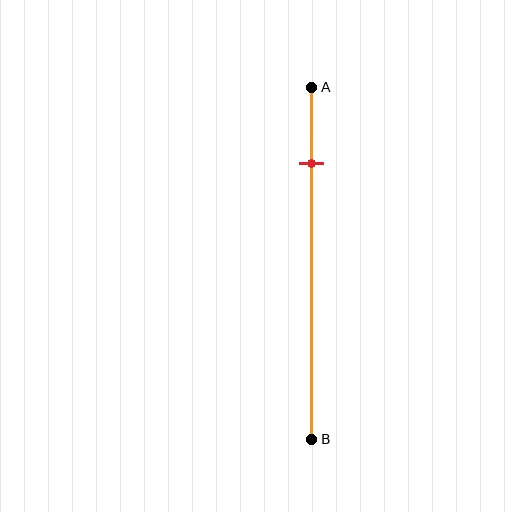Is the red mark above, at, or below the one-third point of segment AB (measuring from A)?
The red mark is above the one-third point of segment AB.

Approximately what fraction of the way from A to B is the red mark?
The red mark is approximately 20% of the way from A to B.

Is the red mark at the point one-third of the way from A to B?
No, the mark is at about 20% from A, not at the 33% one-third point.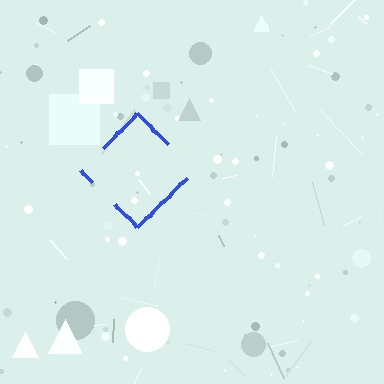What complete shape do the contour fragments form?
The contour fragments form a diamond.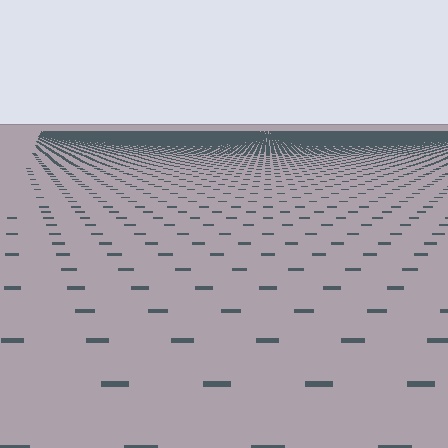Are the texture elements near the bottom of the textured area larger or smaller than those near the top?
Larger. Near the bottom, elements are closer to the viewer and appear at a bigger on-screen size.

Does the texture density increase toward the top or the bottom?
Density increases toward the top.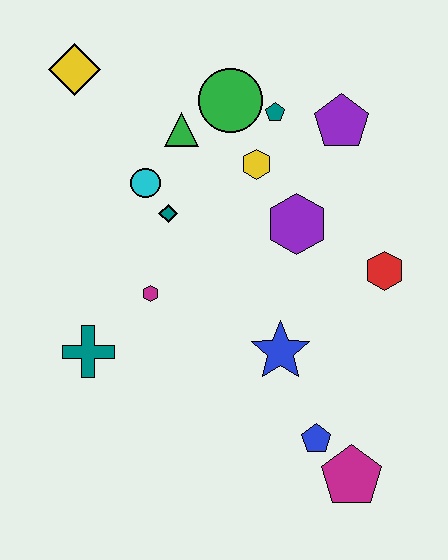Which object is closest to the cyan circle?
The teal diamond is closest to the cyan circle.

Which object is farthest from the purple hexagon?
The yellow diamond is farthest from the purple hexagon.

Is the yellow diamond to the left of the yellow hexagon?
Yes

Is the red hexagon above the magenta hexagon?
Yes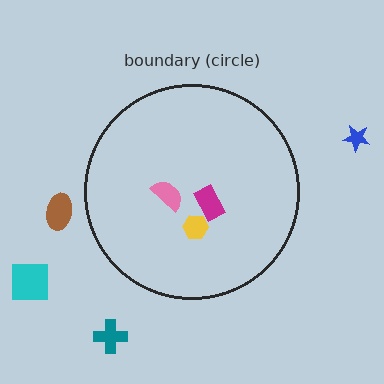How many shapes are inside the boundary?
3 inside, 4 outside.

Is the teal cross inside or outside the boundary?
Outside.